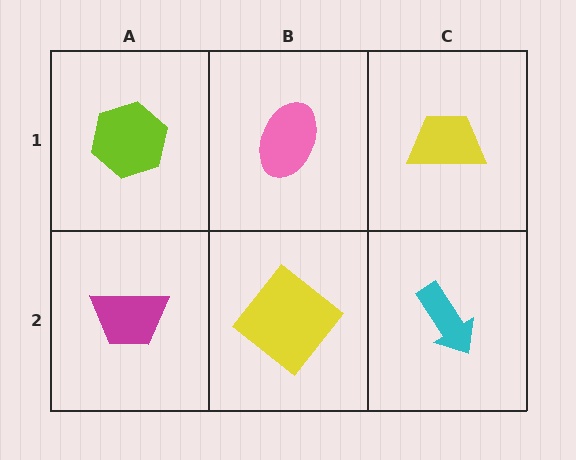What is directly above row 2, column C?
A yellow trapezoid.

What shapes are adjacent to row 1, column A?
A magenta trapezoid (row 2, column A), a pink ellipse (row 1, column B).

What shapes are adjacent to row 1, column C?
A cyan arrow (row 2, column C), a pink ellipse (row 1, column B).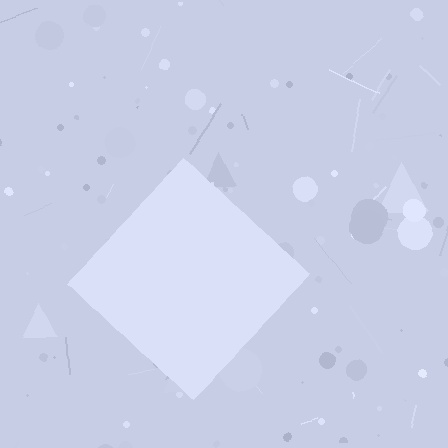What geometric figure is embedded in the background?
A diamond is embedded in the background.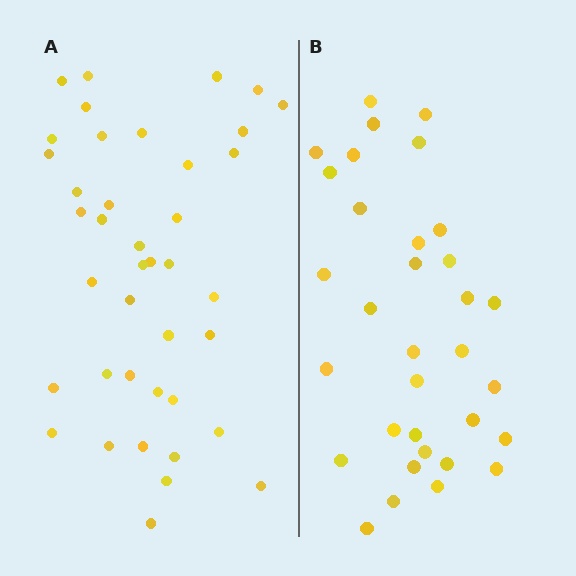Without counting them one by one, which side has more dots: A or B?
Region A (the left region) has more dots.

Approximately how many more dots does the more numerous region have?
Region A has roughly 8 or so more dots than region B.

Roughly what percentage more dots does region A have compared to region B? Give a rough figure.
About 20% more.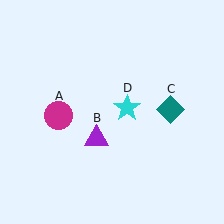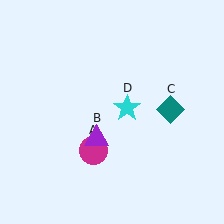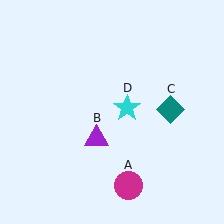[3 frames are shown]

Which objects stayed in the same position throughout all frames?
Purple triangle (object B) and teal diamond (object C) and cyan star (object D) remained stationary.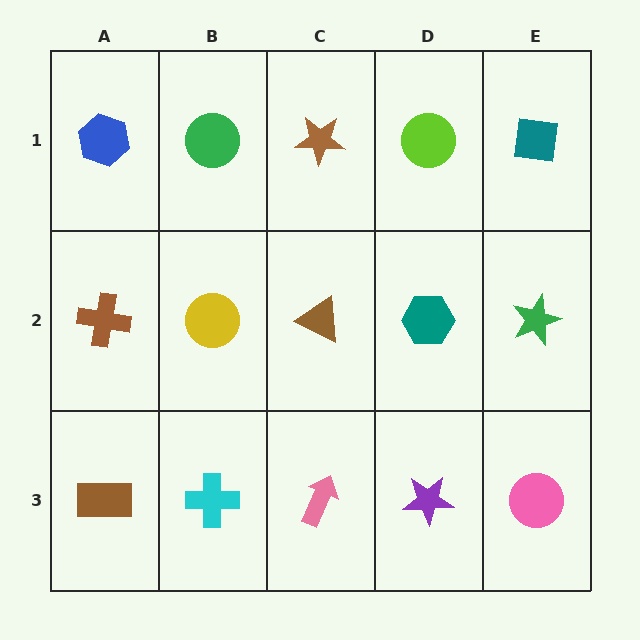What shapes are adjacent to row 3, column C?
A brown triangle (row 2, column C), a cyan cross (row 3, column B), a purple star (row 3, column D).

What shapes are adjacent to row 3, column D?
A teal hexagon (row 2, column D), a pink arrow (row 3, column C), a pink circle (row 3, column E).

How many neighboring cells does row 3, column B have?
3.